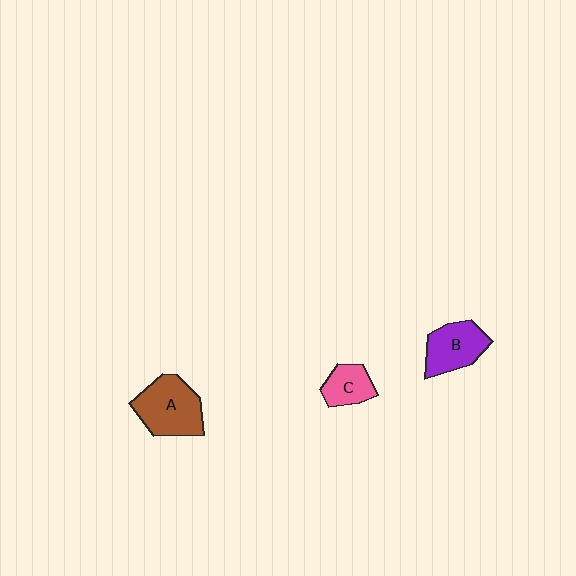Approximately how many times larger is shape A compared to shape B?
Approximately 1.3 times.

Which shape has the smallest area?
Shape C (pink).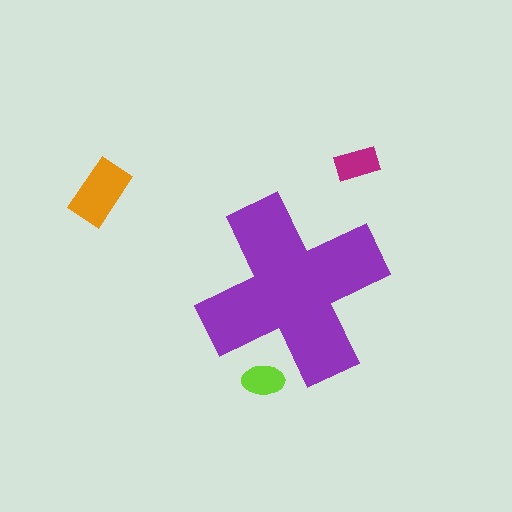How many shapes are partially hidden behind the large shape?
1 shape is partially hidden.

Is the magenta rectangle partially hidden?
No, the magenta rectangle is fully visible.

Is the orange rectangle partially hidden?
No, the orange rectangle is fully visible.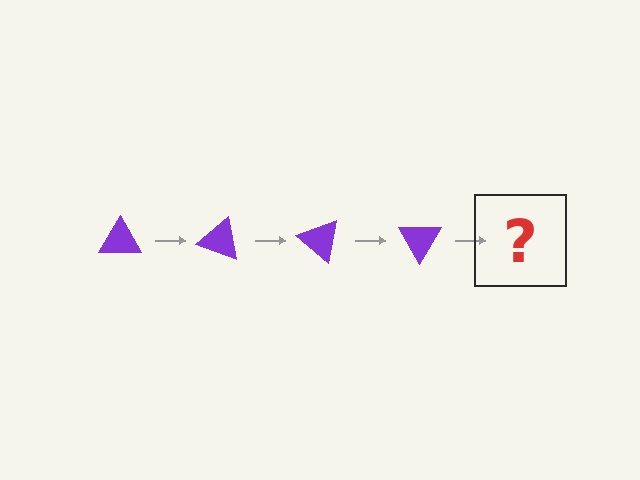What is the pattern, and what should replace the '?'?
The pattern is that the triangle rotates 20 degrees each step. The '?' should be a purple triangle rotated 80 degrees.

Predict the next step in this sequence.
The next step is a purple triangle rotated 80 degrees.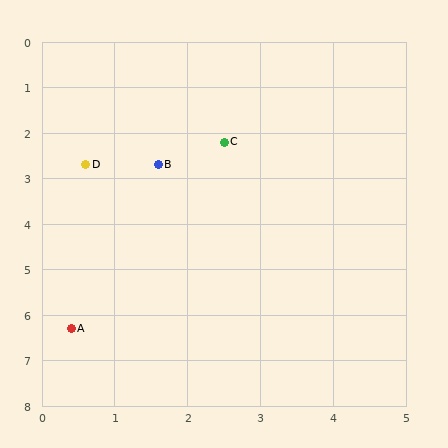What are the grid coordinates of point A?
Point A is at approximately (0.4, 6.3).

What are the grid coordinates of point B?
Point B is at approximately (1.6, 2.7).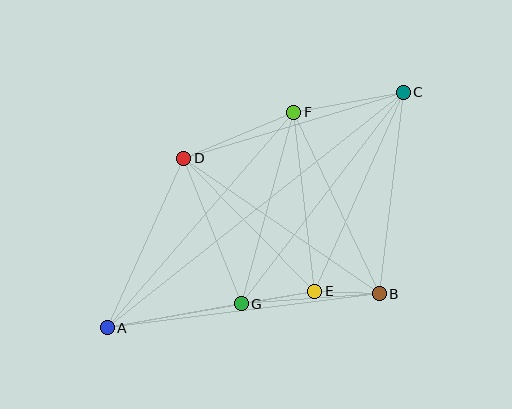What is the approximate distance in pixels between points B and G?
The distance between B and G is approximately 138 pixels.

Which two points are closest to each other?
Points B and E are closest to each other.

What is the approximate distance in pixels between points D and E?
The distance between D and E is approximately 187 pixels.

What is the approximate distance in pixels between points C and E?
The distance between C and E is approximately 218 pixels.